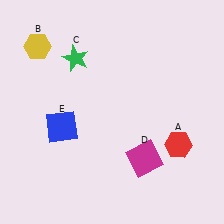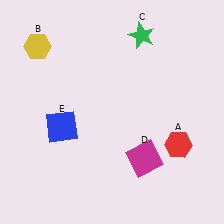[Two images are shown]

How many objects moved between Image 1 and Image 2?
1 object moved between the two images.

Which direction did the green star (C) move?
The green star (C) moved right.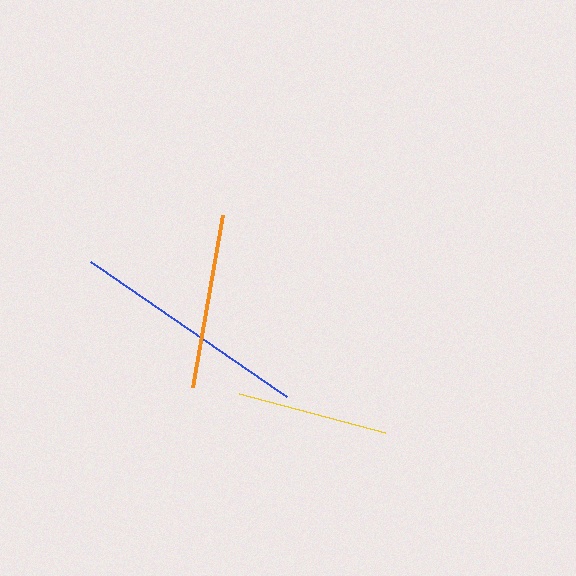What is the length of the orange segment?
The orange segment is approximately 175 pixels long.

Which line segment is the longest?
The blue line is the longest at approximately 238 pixels.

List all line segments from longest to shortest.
From longest to shortest: blue, orange, yellow.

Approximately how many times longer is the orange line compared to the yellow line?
The orange line is approximately 1.2 times the length of the yellow line.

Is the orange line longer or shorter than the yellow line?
The orange line is longer than the yellow line.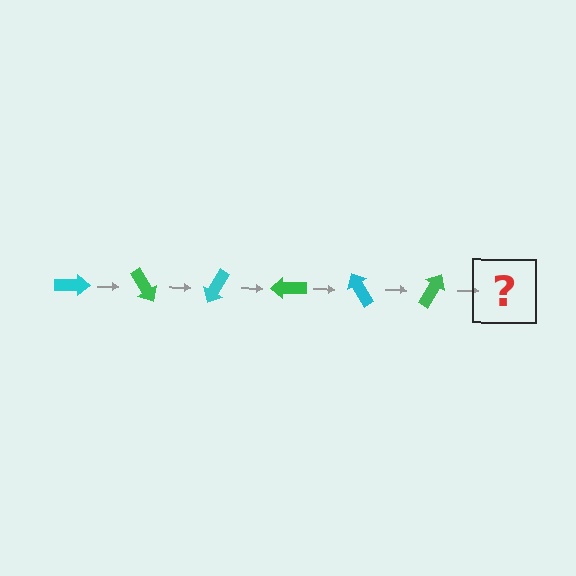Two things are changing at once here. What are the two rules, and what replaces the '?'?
The two rules are that it rotates 60 degrees each step and the color cycles through cyan and green. The '?' should be a cyan arrow, rotated 360 degrees from the start.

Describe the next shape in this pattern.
It should be a cyan arrow, rotated 360 degrees from the start.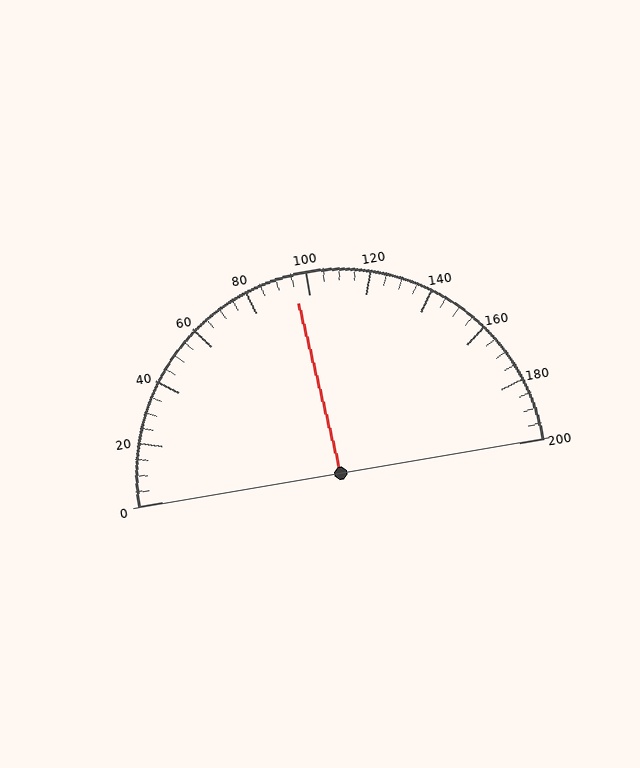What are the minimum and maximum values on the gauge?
The gauge ranges from 0 to 200.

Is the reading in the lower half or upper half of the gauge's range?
The reading is in the lower half of the range (0 to 200).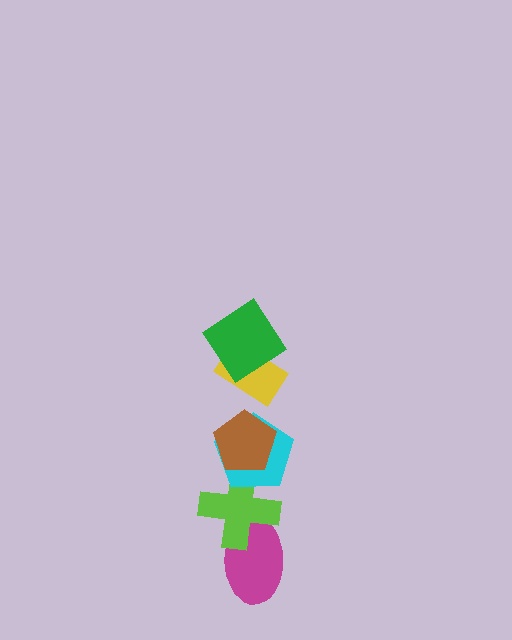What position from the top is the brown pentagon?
The brown pentagon is 3rd from the top.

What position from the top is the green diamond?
The green diamond is 1st from the top.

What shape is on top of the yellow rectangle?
The green diamond is on top of the yellow rectangle.